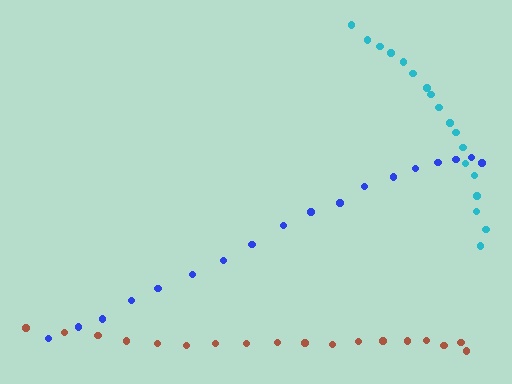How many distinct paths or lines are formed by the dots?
There are 3 distinct paths.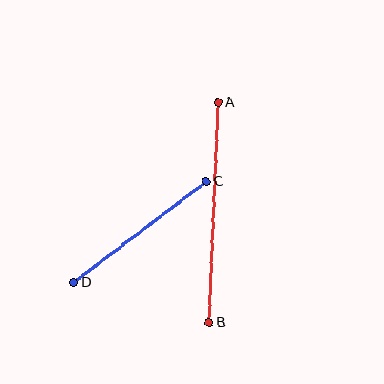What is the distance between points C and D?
The distance is approximately 166 pixels.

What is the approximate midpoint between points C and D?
The midpoint is at approximately (140, 232) pixels.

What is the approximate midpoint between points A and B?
The midpoint is at approximately (214, 213) pixels.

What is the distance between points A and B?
The distance is approximately 221 pixels.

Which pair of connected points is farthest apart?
Points A and B are farthest apart.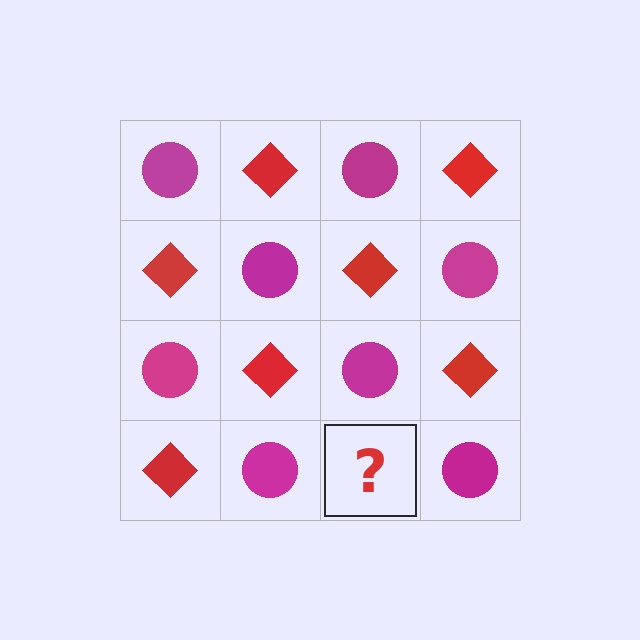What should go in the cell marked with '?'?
The missing cell should contain a red diamond.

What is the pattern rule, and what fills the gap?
The rule is that it alternates magenta circle and red diamond in a checkerboard pattern. The gap should be filled with a red diamond.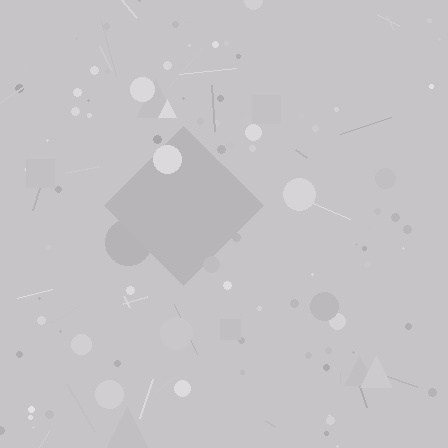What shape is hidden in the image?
A diamond is hidden in the image.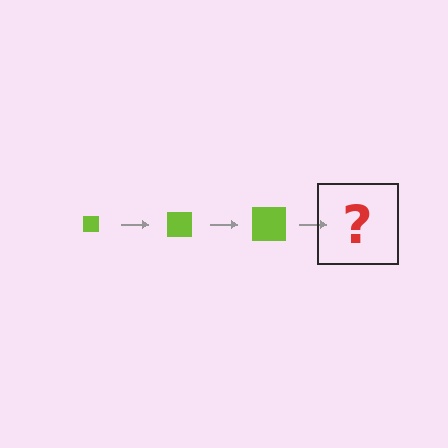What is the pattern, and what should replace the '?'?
The pattern is that the square gets progressively larger each step. The '?' should be a lime square, larger than the previous one.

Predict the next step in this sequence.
The next step is a lime square, larger than the previous one.